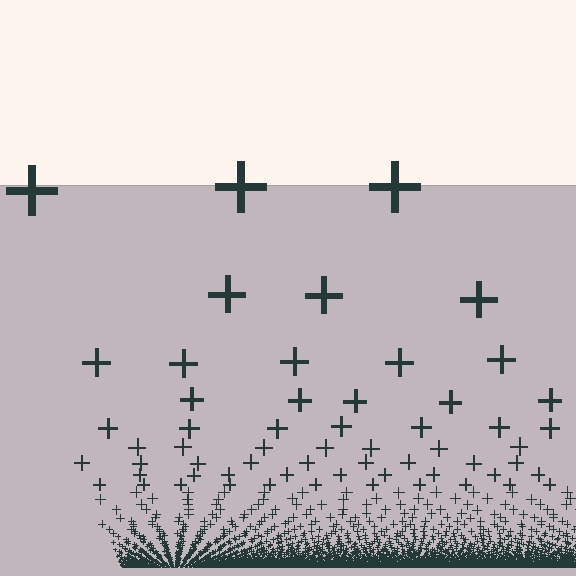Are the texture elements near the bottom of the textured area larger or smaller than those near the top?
Smaller. The gradient is inverted — elements near the bottom are smaller and denser.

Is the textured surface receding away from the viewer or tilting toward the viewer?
The surface appears to tilt toward the viewer. Texture elements get larger and sparser toward the top.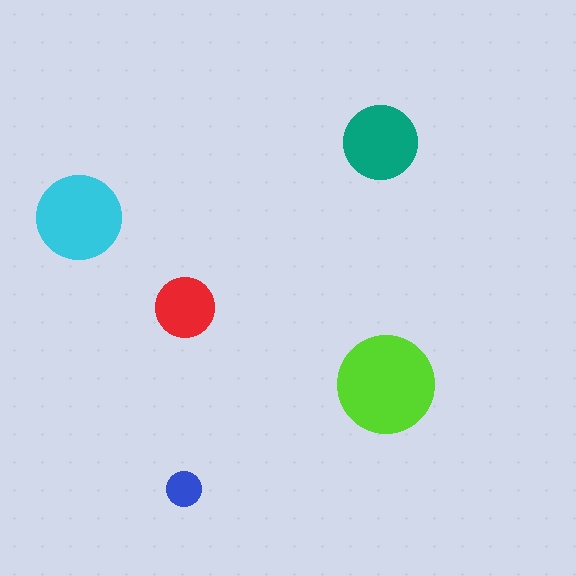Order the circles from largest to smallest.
the lime one, the cyan one, the teal one, the red one, the blue one.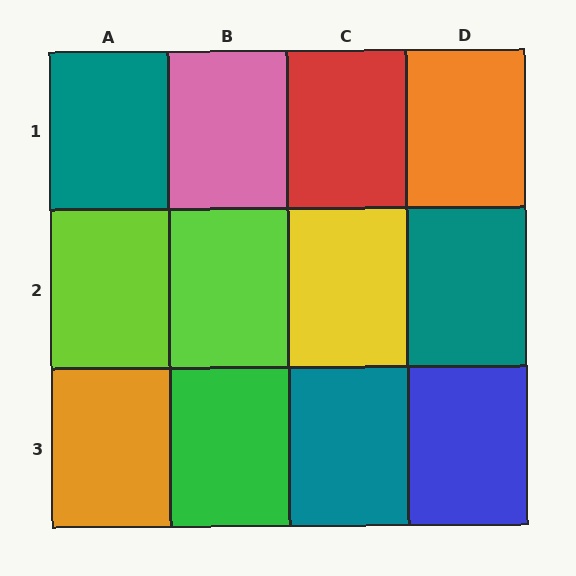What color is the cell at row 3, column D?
Blue.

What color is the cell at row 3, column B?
Green.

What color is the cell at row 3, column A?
Orange.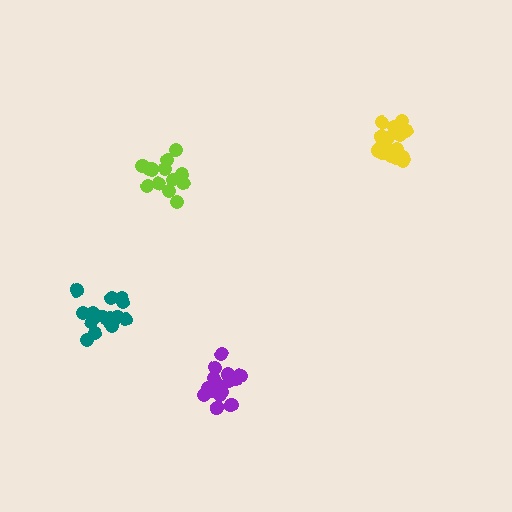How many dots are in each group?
Group 1: 15 dots, Group 2: 13 dots, Group 3: 17 dots, Group 4: 16 dots (61 total).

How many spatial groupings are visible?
There are 4 spatial groupings.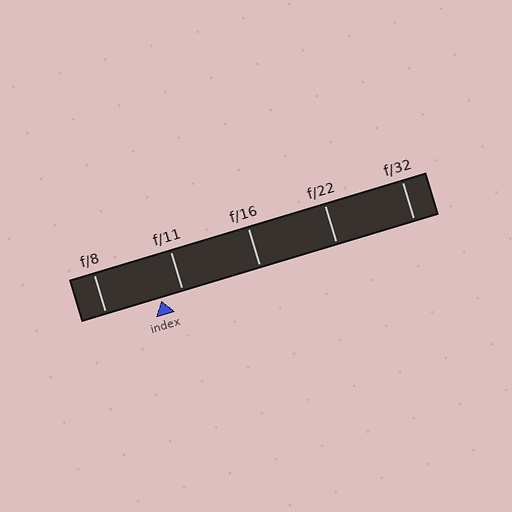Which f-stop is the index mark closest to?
The index mark is closest to f/11.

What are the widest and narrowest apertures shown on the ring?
The widest aperture shown is f/8 and the narrowest is f/32.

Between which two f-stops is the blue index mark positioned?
The index mark is between f/8 and f/11.